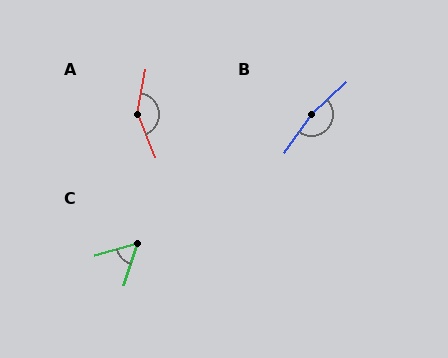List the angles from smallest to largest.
C (57°), A (147°), B (169°).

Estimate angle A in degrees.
Approximately 147 degrees.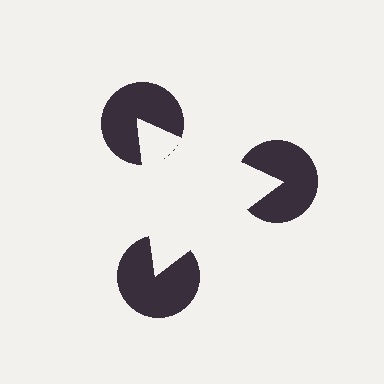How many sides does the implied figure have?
3 sides.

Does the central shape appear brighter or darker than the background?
It typically appears slightly brighter than the background, even though no actual brightness change is drawn.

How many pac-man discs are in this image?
There are 3 — one at each vertex of the illusory triangle.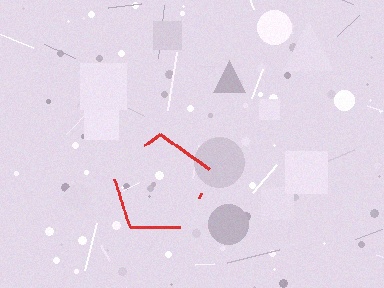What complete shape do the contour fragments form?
The contour fragments form a pentagon.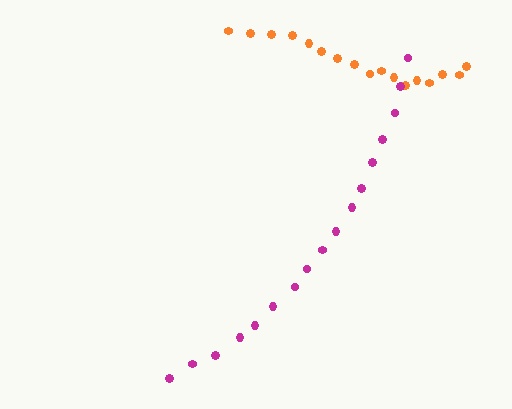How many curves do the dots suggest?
There are 2 distinct paths.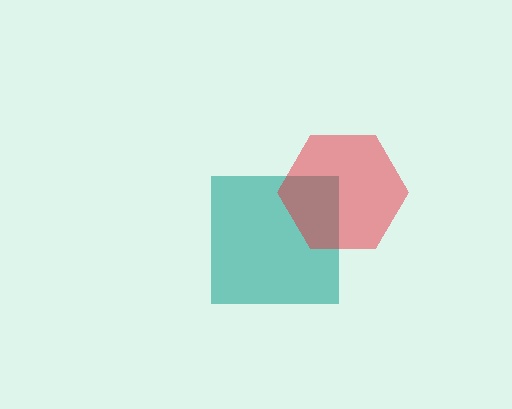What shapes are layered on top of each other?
The layered shapes are: a teal square, a red hexagon.